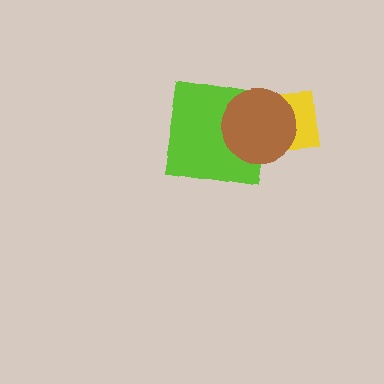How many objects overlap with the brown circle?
2 objects overlap with the brown circle.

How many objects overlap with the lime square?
2 objects overlap with the lime square.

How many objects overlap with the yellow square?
2 objects overlap with the yellow square.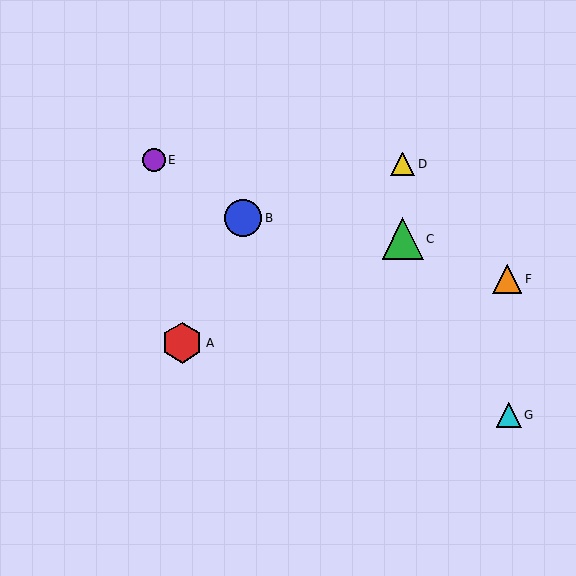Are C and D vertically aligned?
Yes, both are at x≈403.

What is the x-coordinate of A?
Object A is at x≈182.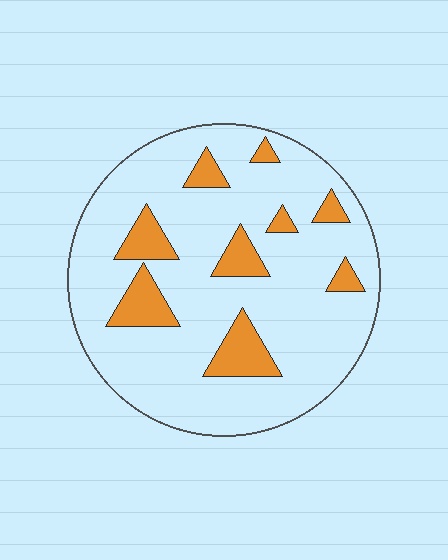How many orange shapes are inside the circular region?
9.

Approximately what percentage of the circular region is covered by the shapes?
Approximately 15%.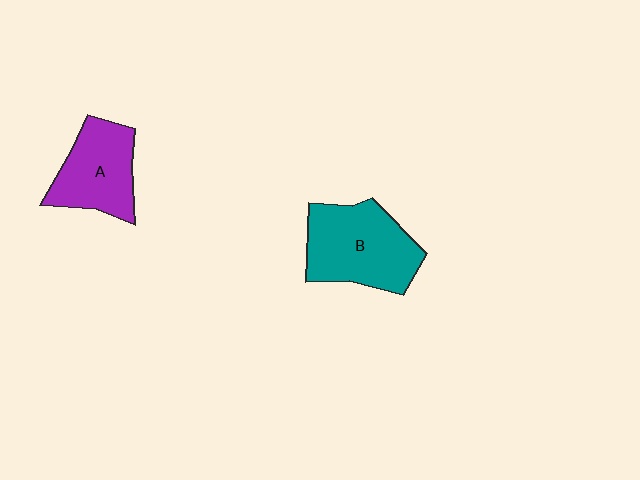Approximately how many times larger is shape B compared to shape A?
Approximately 1.3 times.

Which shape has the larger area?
Shape B (teal).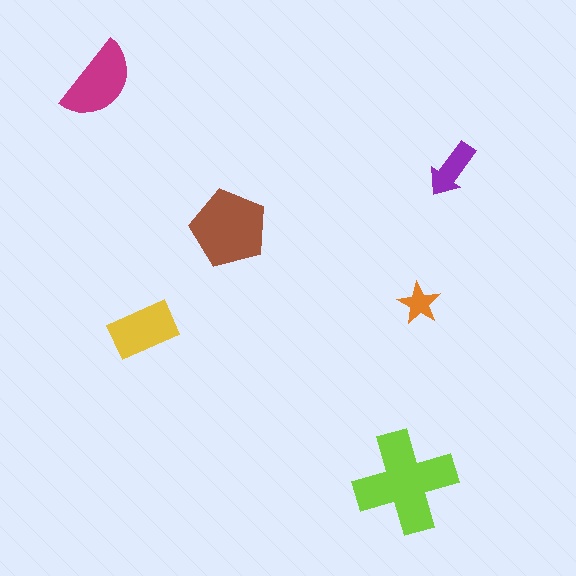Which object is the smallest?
The orange star.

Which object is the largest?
The lime cross.